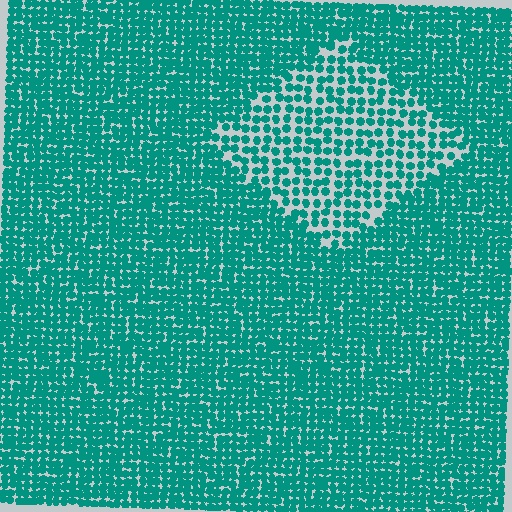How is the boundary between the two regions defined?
The boundary is defined by a change in element density (approximately 1.8x ratio). All elements are the same color, size, and shape.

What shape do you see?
I see a diamond.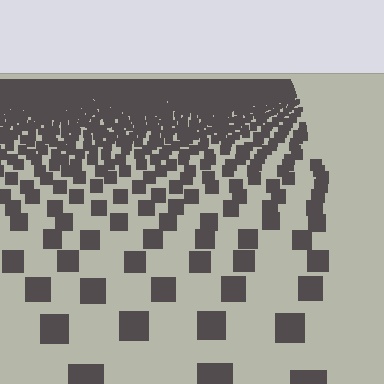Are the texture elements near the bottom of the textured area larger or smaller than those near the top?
Larger. Near the bottom, elements are closer to the viewer and appear at a bigger on-screen size.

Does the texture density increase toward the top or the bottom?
Density increases toward the top.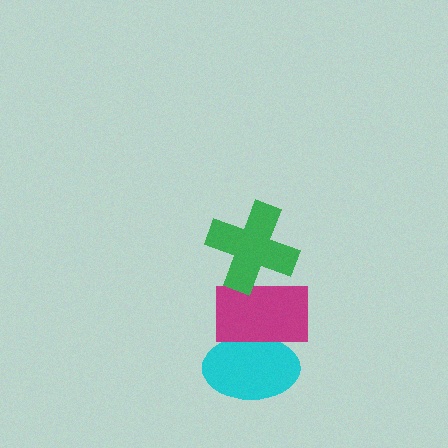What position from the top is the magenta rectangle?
The magenta rectangle is 2nd from the top.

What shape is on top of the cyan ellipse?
The magenta rectangle is on top of the cyan ellipse.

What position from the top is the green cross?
The green cross is 1st from the top.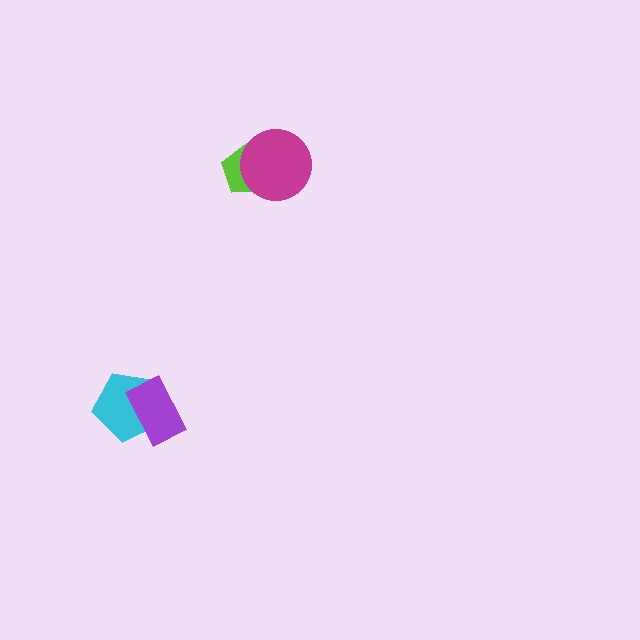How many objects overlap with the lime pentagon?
1 object overlaps with the lime pentagon.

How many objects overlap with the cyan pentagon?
1 object overlaps with the cyan pentagon.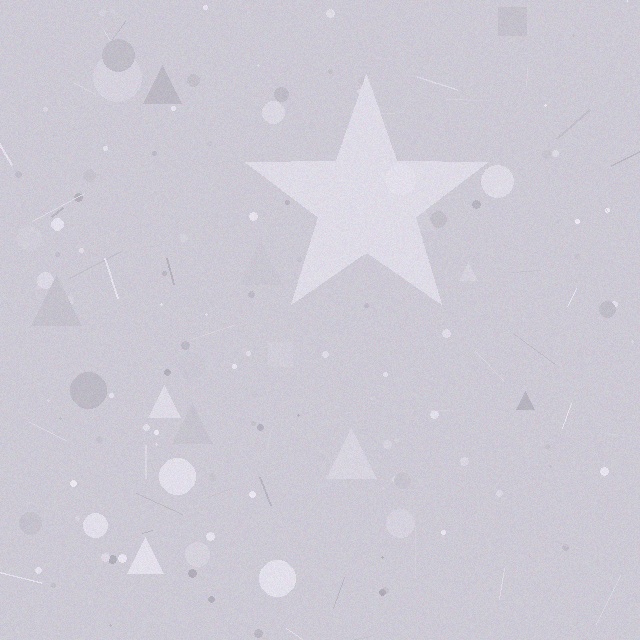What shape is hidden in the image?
A star is hidden in the image.